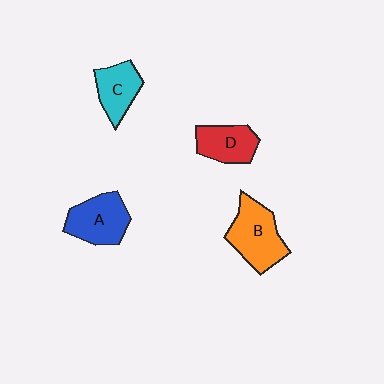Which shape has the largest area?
Shape B (orange).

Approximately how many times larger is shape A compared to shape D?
Approximately 1.3 times.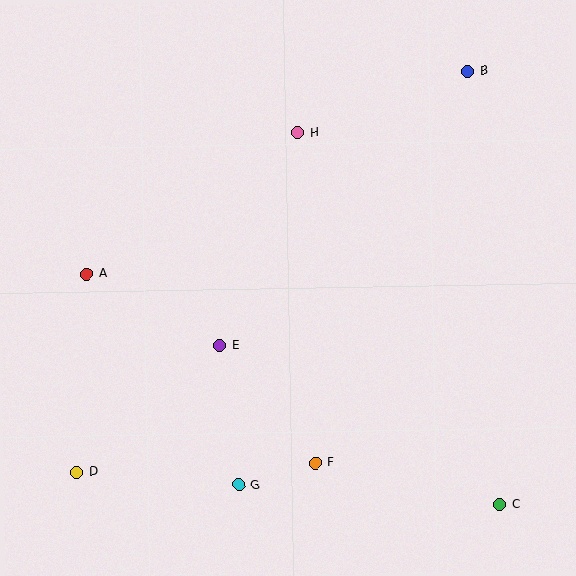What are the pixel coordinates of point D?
Point D is at (77, 472).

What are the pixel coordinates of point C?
Point C is at (499, 505).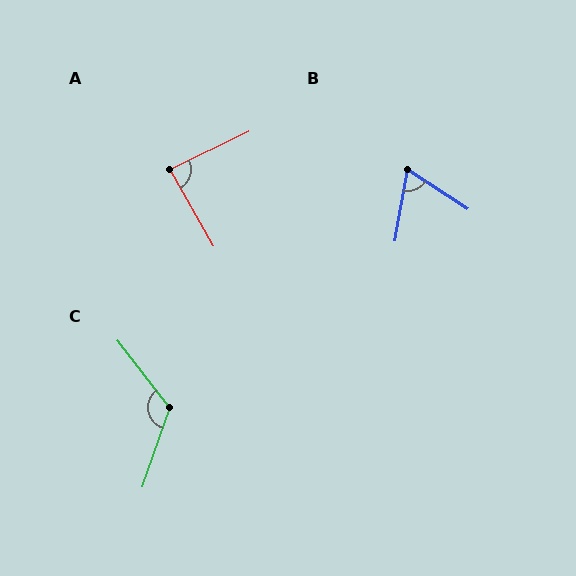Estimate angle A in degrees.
Approximately 86 degrees.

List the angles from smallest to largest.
B (67°), A (86°), C (124°).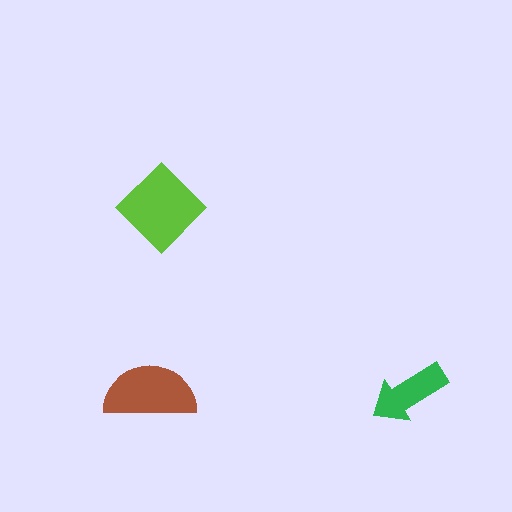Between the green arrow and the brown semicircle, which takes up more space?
The brown semicircle.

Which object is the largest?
The lime diamond.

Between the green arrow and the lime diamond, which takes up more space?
The lime diamond.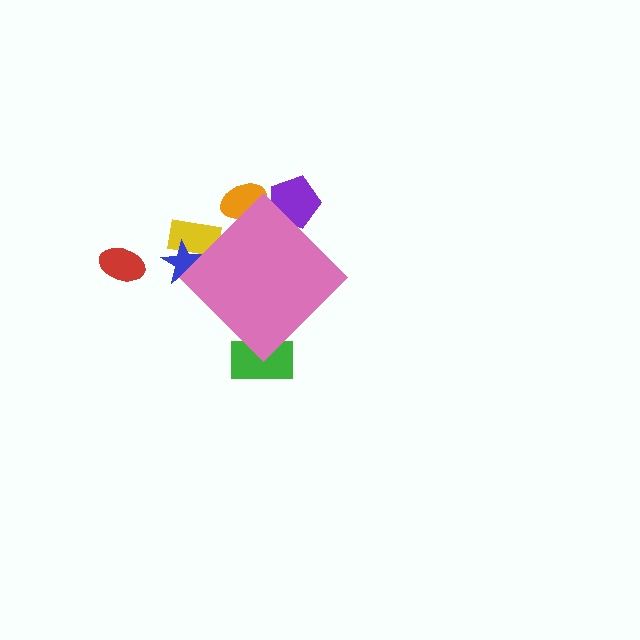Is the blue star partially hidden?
Yes, the blue star is partially hidden behind the pink diamond.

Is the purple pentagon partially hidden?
Yes, the purple pentagon is partially hidden behind the pink diamond.